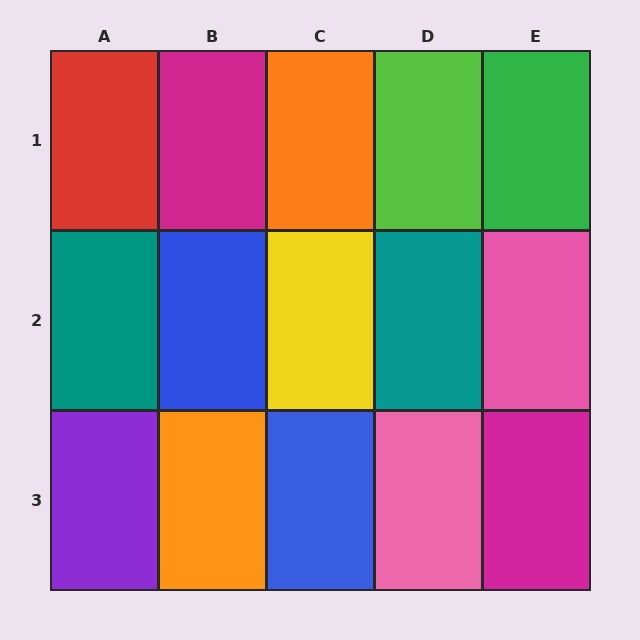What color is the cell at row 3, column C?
Blue.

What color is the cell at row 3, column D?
Pink.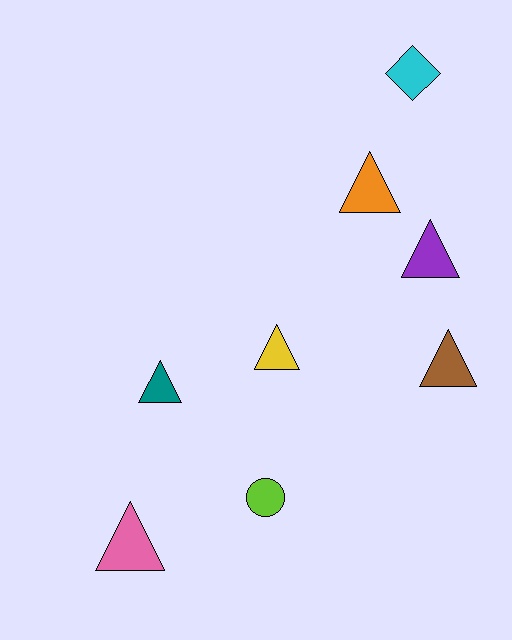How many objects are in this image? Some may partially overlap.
There are 8 objects.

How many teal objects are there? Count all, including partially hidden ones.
There is 1 teal object.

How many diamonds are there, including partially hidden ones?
There is 1 diamond.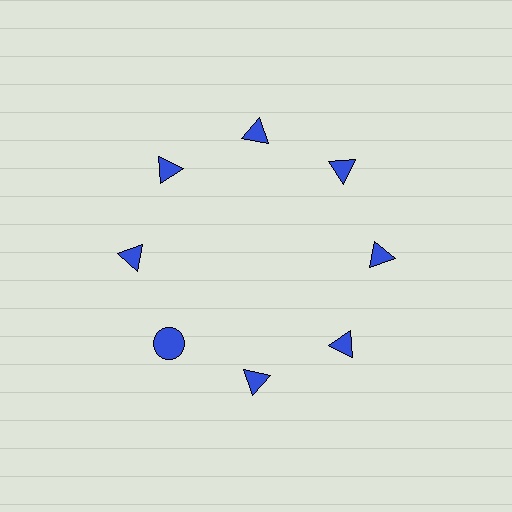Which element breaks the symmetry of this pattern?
The blue circle at roughly the 8 o'clock position breaks the symmetry. All other shapes are blue triangles.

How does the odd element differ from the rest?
It has a different shape: circle instead of triangle.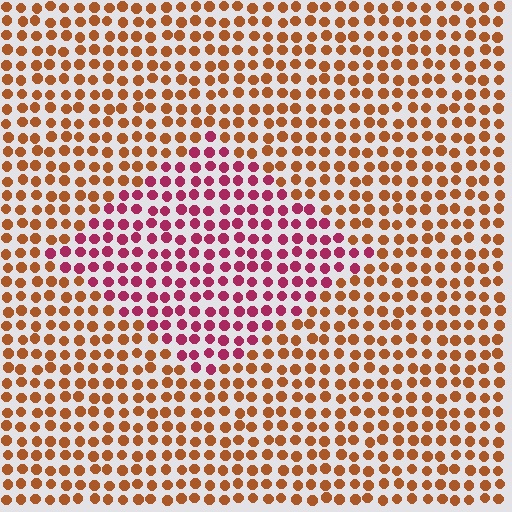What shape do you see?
I see a diamond.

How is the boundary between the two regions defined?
The boundary is defined purely by a slight shift in hue (about 48 degrees). Spacing, size, and orientation are identical on both sides.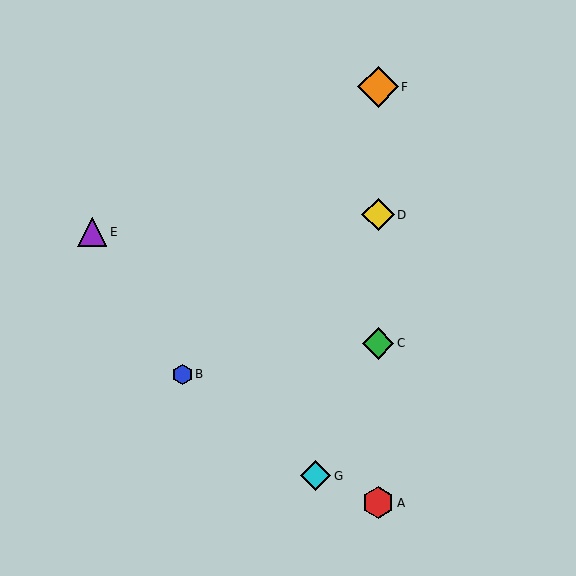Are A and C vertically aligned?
Yes, both are at x≈378.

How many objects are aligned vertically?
4 objects (A, C, D, F) are aligned vertically.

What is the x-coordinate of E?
Object E is at x≈92.